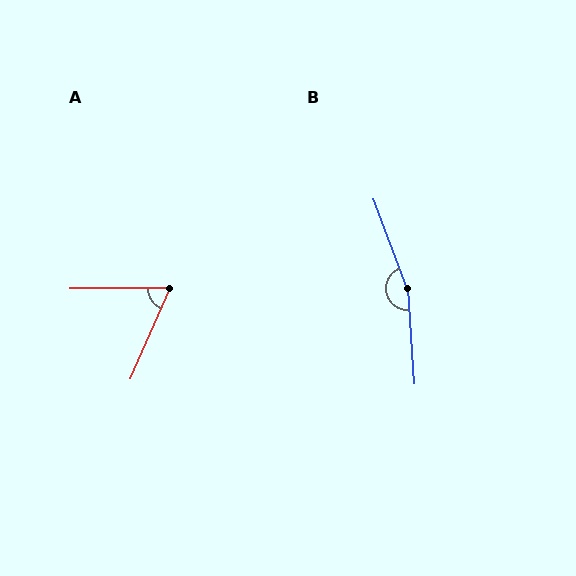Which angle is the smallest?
A, at approximately 66 degrees.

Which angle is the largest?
B, at approximately 163 degrees.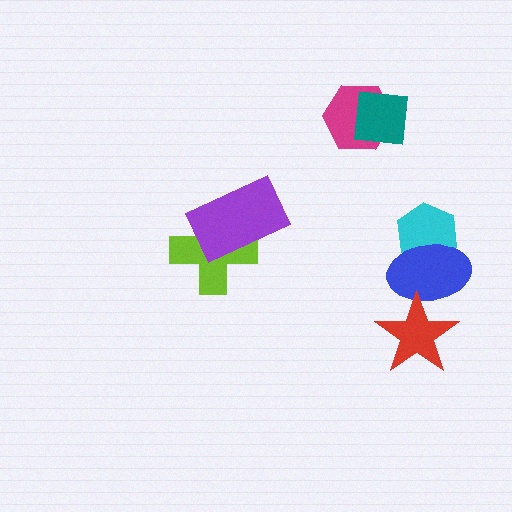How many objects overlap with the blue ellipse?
2 objects overlap with the blue ellipse.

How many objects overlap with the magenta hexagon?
1 object overlaps with the magenta hexagon.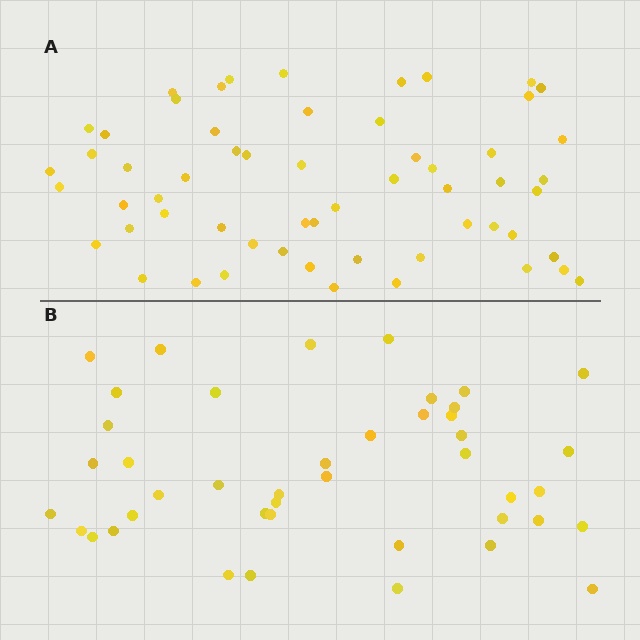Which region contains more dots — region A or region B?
Region A (the top region) has more dots.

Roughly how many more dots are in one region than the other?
Region A has approximately 15 more dots than region B.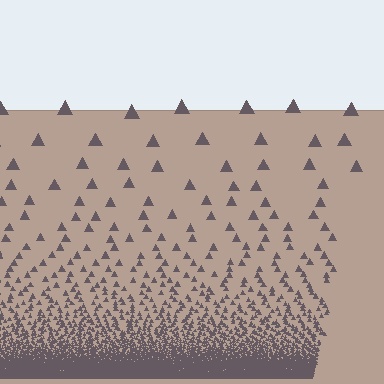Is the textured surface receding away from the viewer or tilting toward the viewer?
The surface appears to tilt toward the viewer. Texture elements get larger and sparser toward the top.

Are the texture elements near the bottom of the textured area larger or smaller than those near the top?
Smaller. The gradient is inverted — elements near the bottom are smaller and denser.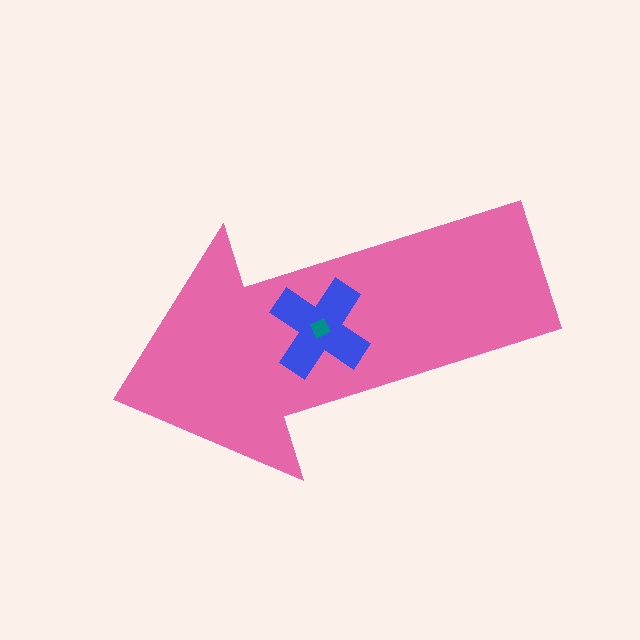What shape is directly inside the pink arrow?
The blue cross.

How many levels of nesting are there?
3.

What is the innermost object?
The teal diamond.